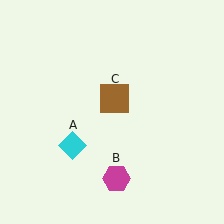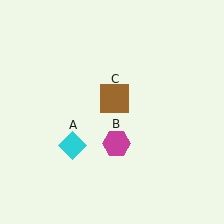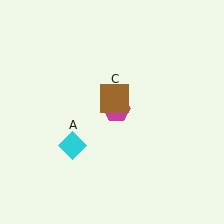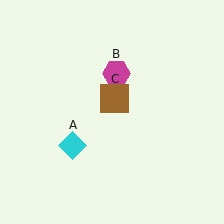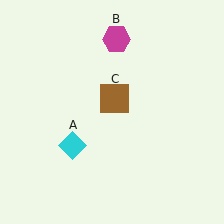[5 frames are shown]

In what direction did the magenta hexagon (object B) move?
The magenta hexagon (object B) moved up.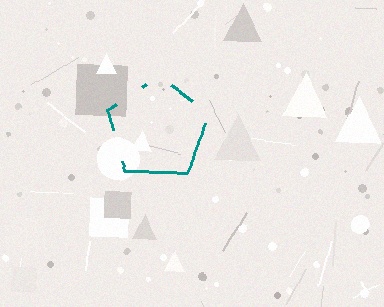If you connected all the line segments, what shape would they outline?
They would outline a pentagon.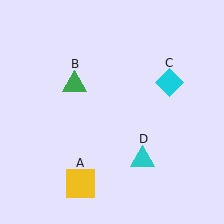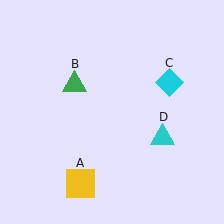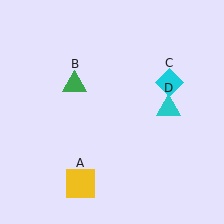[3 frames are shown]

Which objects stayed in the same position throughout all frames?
Yellow square (object A) and green triangle (object B) and cyan diamond (object C) remained stationary.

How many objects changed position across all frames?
1 object changed position: cyan triangle (object D).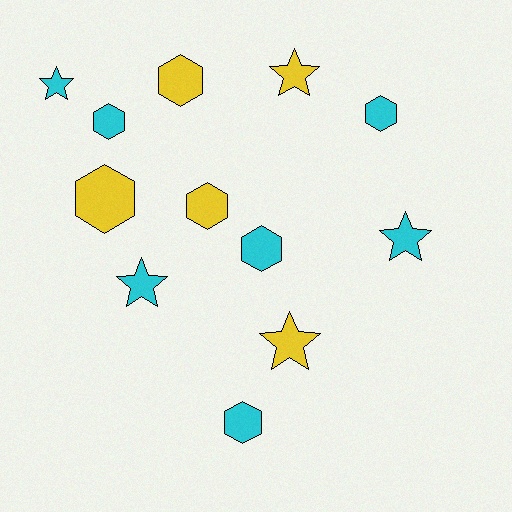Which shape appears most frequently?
Hexagon, with 7 objects.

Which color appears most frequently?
Cyan, with 7 objects.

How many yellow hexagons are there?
There are 3 yellow hexagons.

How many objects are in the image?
There are 12 objects.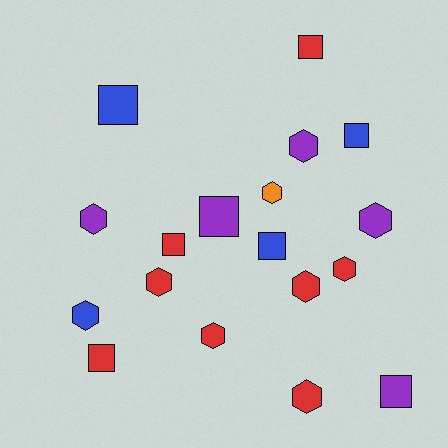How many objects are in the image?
There are 18 objects.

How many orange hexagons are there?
There is 1 orange hexagon.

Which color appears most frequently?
Red, with 8 objects.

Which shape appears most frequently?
Hexagon, with 10 objects.